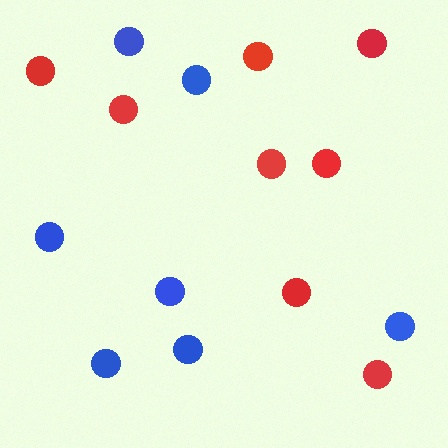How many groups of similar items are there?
There are 2 groups: one group of red circles (8) and one group of blue circles (7).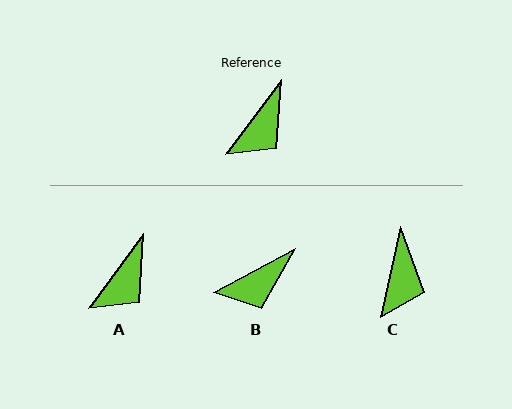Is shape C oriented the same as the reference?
No, it is off by about 24 degrees.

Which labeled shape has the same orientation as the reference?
A.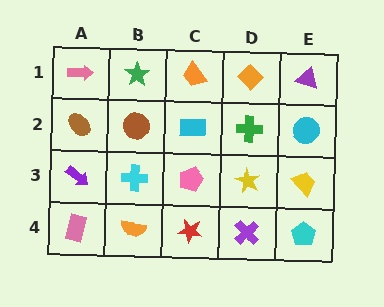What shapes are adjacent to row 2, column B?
A green star (row 1, column B), a cyan cross (row 3, column B), a brown ellipse (row 2, column A), a cyan rectangle (row 2, column C).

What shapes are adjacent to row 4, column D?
A yellow star (row 3, column D), a red star (row 4, column C), a cyan pentagon (row 4, column E).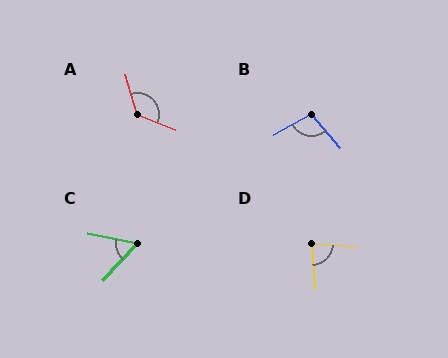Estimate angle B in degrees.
Approximately 102 degrees.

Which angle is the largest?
A, at approximately 127 degrees.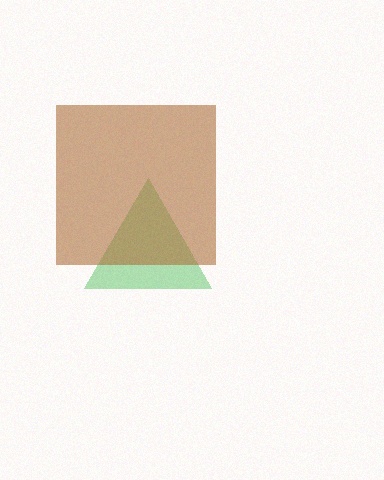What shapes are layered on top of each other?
The layered shapes are: a green triangle, a brown square.